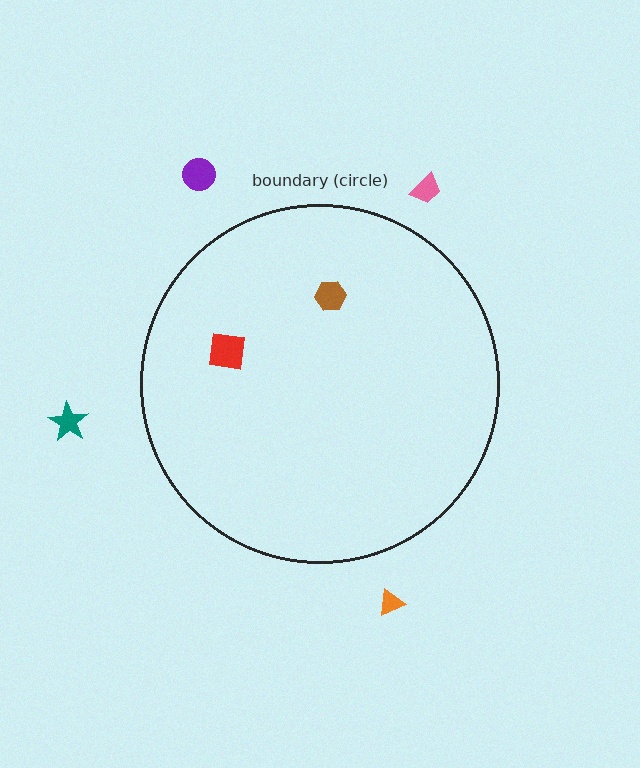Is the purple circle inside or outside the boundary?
Outside.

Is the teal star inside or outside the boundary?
Outside.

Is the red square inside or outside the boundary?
Inside.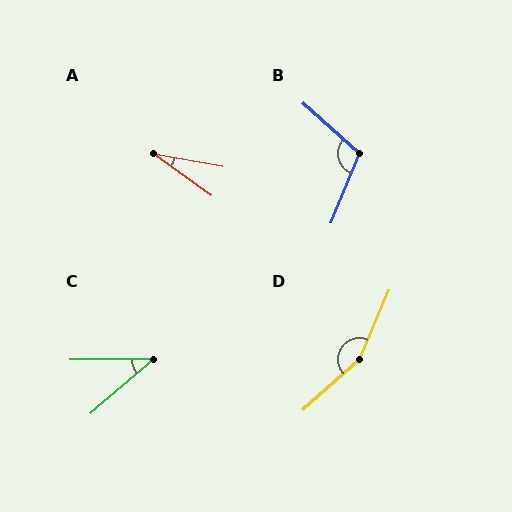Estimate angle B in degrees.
Approximately 110 degrees.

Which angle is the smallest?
A, at approximately 26 degrees.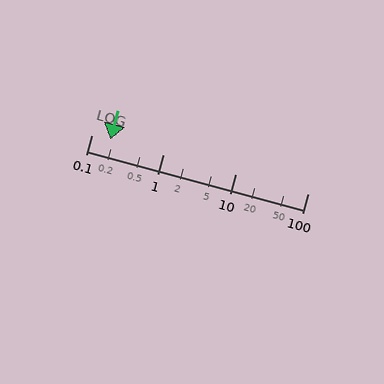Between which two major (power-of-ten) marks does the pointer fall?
The pointer is between 0.1 and 1.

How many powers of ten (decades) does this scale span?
The scale spans 3 decades, from 0.1 to 100.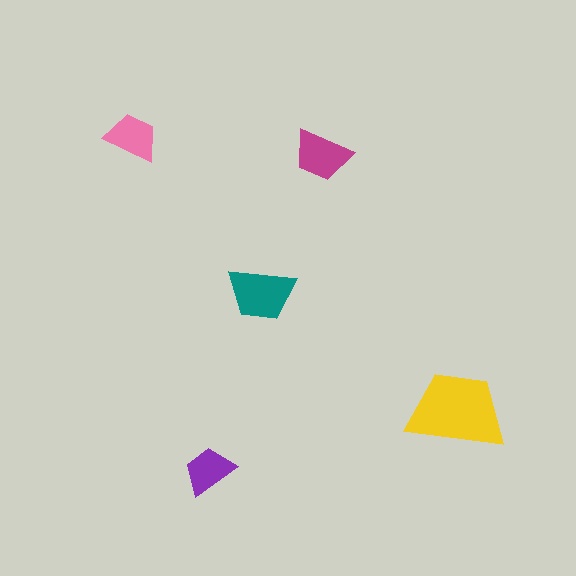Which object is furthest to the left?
The pink trapezoid is leftmost.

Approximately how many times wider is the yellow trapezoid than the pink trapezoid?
About 2 times wider.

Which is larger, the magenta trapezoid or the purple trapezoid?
The magenta one.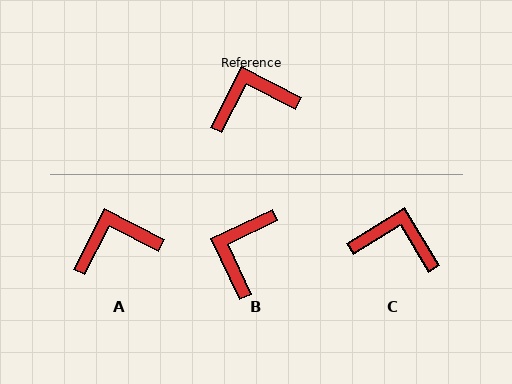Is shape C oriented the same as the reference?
No, it is off by about 31 degrees.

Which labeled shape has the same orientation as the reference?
A.